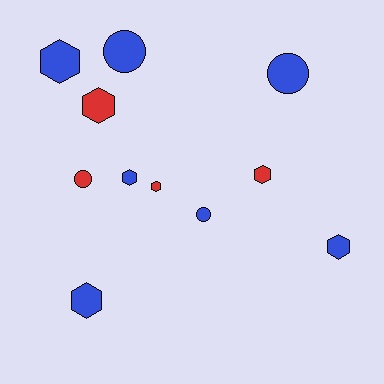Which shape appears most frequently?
Hexagon, with 7 objects.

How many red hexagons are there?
There are 3 red hexagons.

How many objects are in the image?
There are 11 objects.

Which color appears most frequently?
Blue, with 7 objects.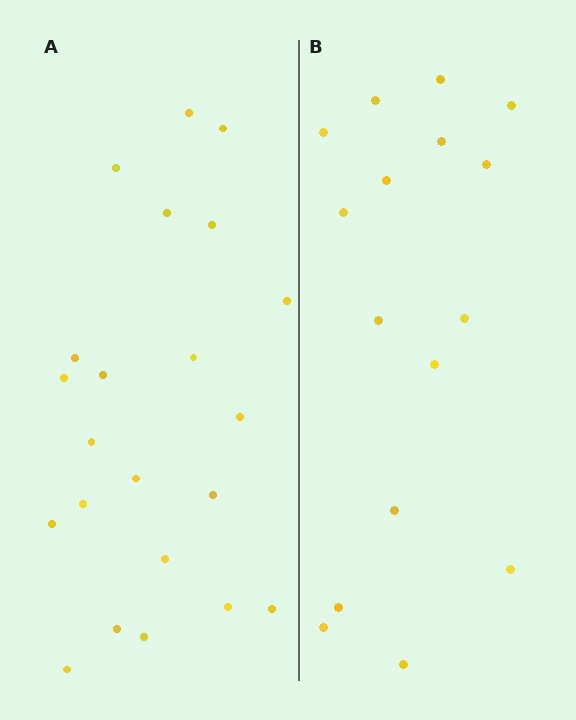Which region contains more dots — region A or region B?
Region A (the left region) has more dots.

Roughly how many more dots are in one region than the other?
Region A has about 6 more dots than region B.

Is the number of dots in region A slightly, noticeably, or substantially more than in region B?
Region A has noticeably more, but not dramatically so. The ratio is roughly 1.4 to 1.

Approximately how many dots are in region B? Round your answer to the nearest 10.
About 20 dots. (The exact count is 16, which rounds to 20.)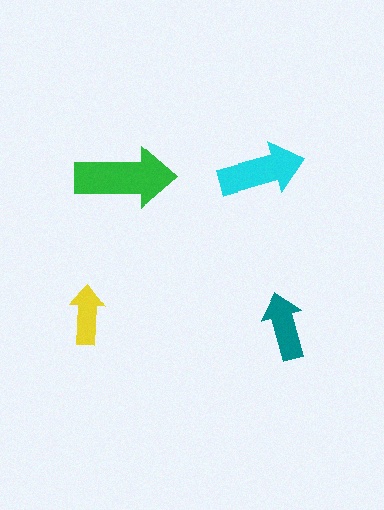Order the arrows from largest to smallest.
the green one, the cyan one, the teal one, the yellow one.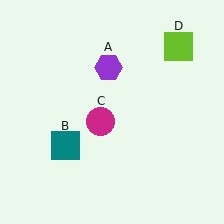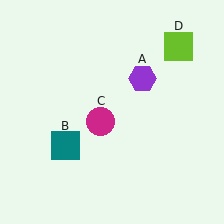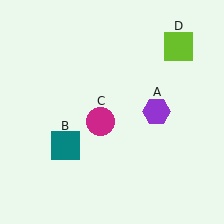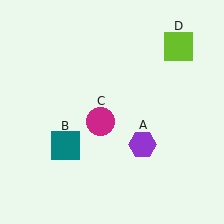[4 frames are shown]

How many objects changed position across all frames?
1 object changed position: purple hexagon (object A).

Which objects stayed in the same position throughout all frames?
Teal square (object B) and magenta circle (object C) and lime square (object D) remained stationary.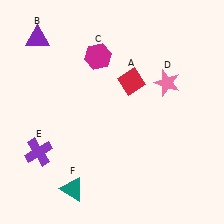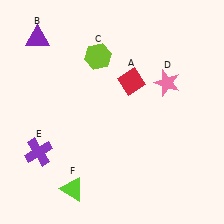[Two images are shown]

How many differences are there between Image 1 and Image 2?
There are 2 differences between the two images.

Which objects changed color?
C changed from magenta to lime. F changed from teal to lime.